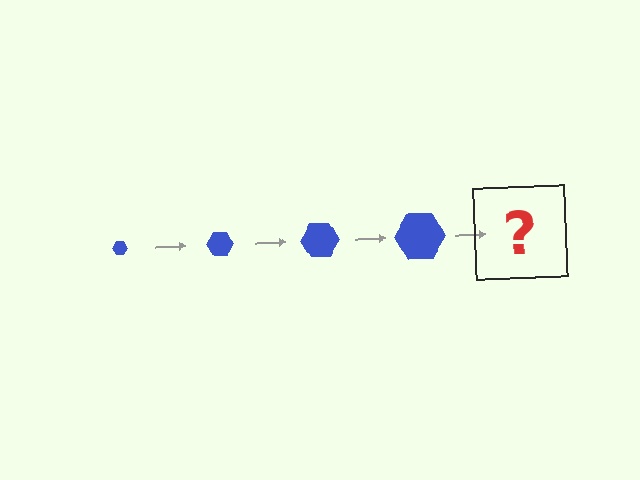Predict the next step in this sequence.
The next step is a blue hexagon, larger than the previous one.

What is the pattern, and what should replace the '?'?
The pattern is that the hexagon gets progressively larger each step. The '?' should be a blue hexagon, larger than the previous one.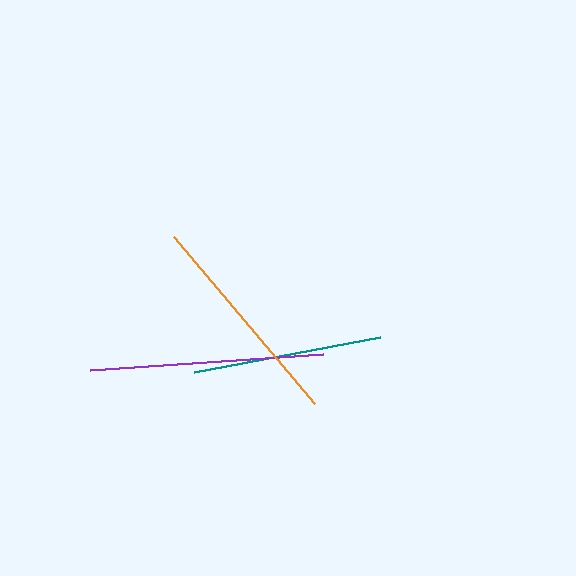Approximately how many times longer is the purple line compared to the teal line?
The purple line is approximately 1.2 times the length of the teal line.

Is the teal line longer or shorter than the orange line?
The orange line is longer than the teal line.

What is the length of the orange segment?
The orange segment is approximately 219 pixels long.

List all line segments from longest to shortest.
From longest to shortest: purple, orange, teal.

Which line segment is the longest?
The purple line is the longest at approximately 234 pixels.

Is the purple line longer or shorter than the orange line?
The purple line is longer than the orange line.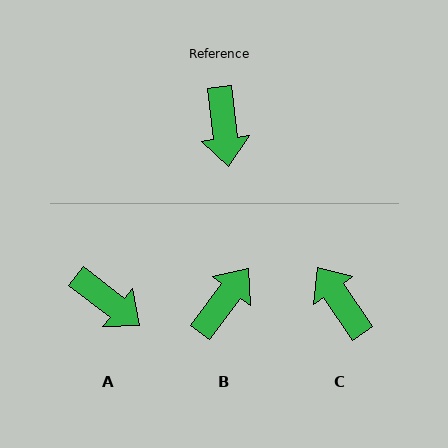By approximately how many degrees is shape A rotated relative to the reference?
Approximately 45 degrees counter-clockwise.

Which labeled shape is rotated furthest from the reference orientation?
C, about 152 degrees away.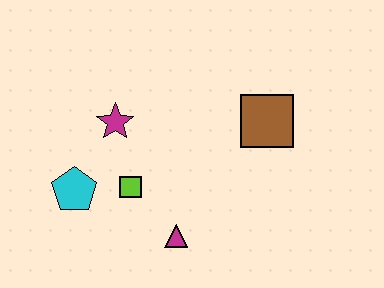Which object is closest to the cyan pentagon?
The lime square is closest to the cyan pentagon.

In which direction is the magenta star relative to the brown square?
The magenta star is to the left of the brown square.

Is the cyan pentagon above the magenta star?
No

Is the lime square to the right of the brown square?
No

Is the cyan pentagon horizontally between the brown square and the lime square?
No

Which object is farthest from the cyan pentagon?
The brown square is farthest from the cyan pentagon.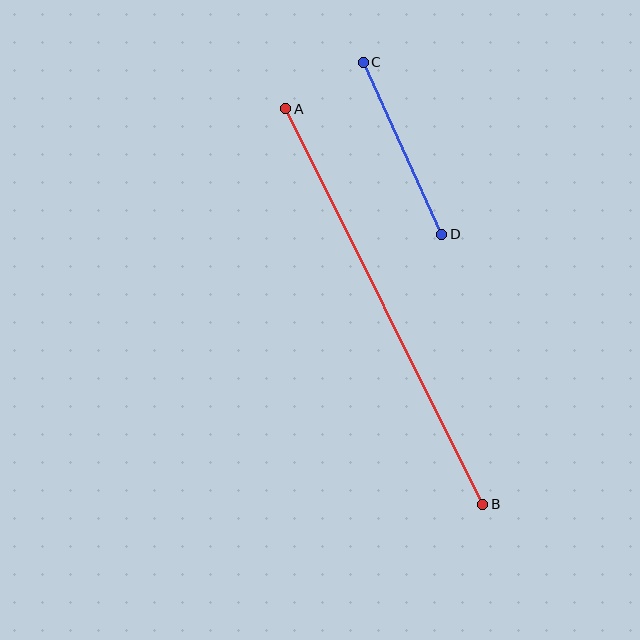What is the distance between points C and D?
The distance is approximately 189 pixels.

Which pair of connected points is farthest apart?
Points A and B are farthest apart.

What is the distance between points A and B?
The distance is approximately 442 pixels.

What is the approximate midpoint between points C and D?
The midpoint is at approximately (402, 148) pixels.